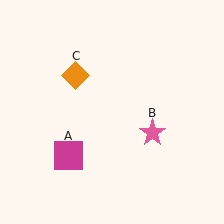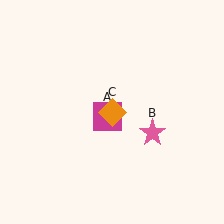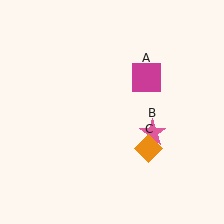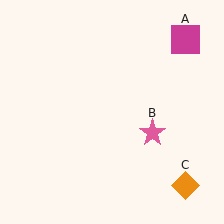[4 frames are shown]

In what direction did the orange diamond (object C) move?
The orange diamond (object C) moved down and to the right.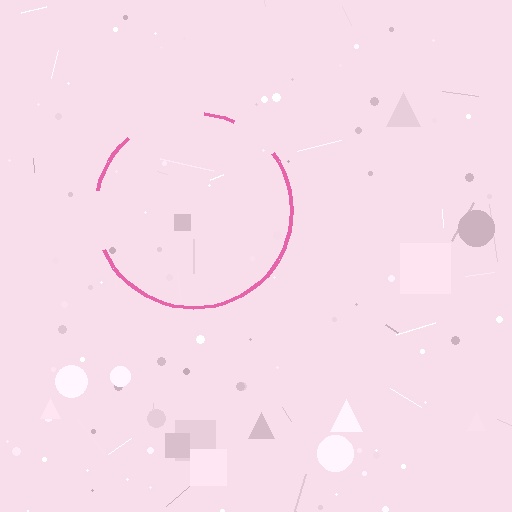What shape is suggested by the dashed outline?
The dashed outline suggests a circle.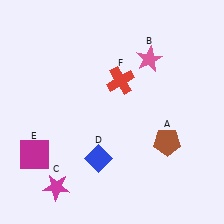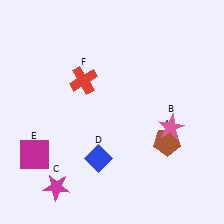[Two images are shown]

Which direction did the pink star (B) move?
The pink star (B) moved down.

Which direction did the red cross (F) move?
The red cross (F) moved left.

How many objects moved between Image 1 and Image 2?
2 objects moved between the two images.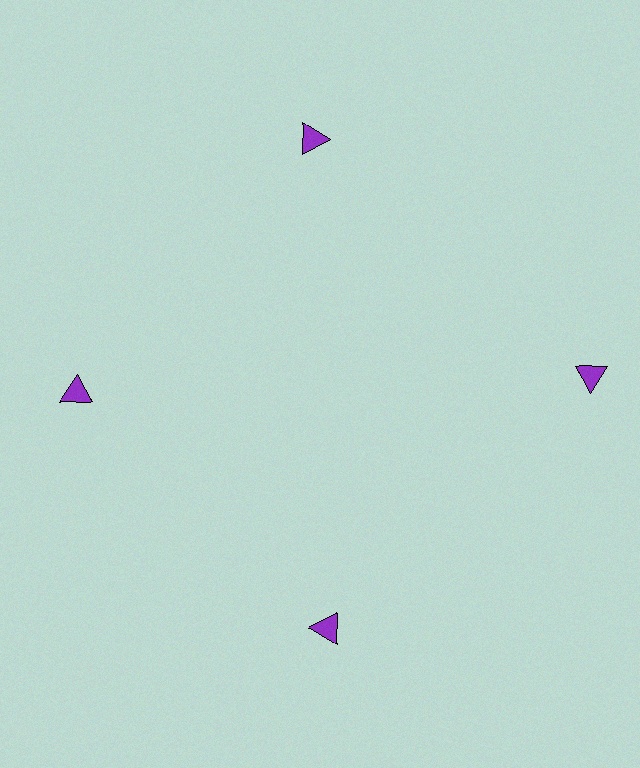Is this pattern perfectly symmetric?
No. The 4 purple triangles are arranged in a ring, but one element near the 3 o'clock position is pushed outward from the center, breaking the 4-fold rotational symmetry.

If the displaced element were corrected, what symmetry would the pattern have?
It would have 4-fold rotational symmetry — the pattern would map onto itself every 90 degrees.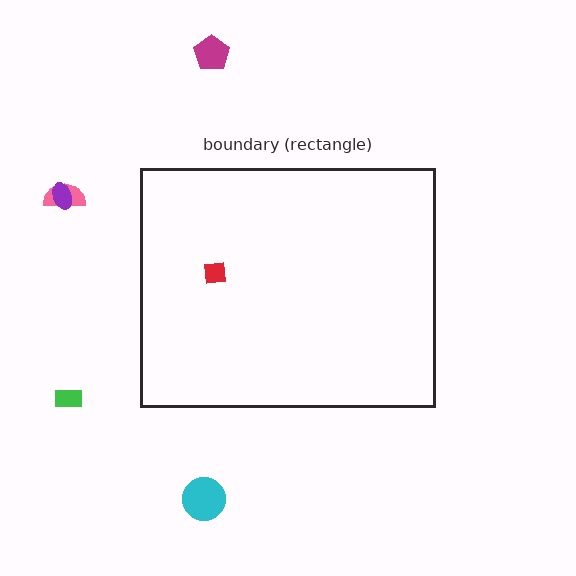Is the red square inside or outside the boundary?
Inside.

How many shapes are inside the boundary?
1 inside, 5 outside.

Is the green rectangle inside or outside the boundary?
Outside.